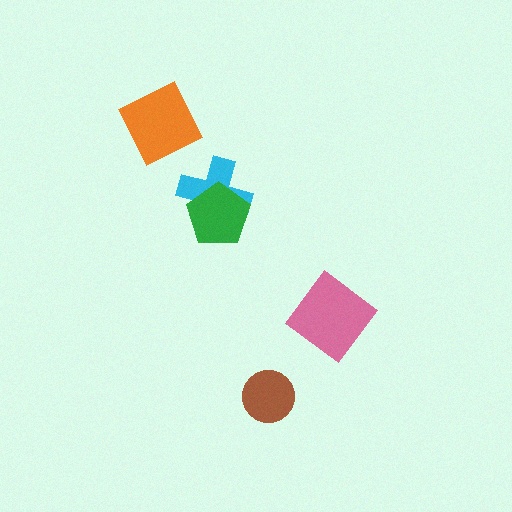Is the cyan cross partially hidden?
Yes, it is partially covered by another shape.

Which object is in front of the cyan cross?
The green pentagon is in front of the cyan cross.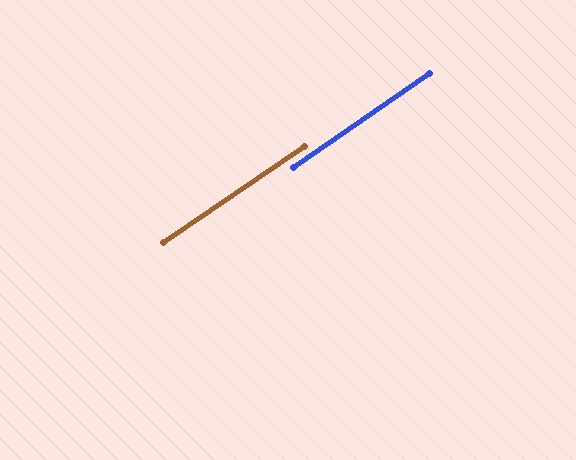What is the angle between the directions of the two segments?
Approximately 0 degrees.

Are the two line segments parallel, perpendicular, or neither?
Parallel — their directions differ by only 0.4°.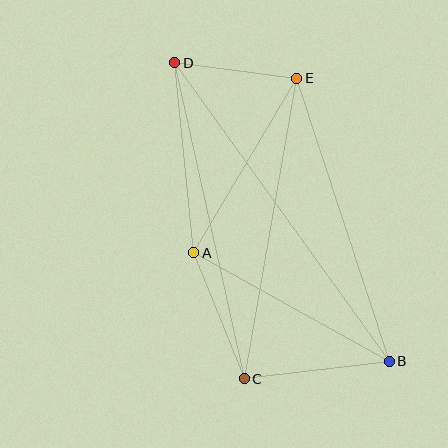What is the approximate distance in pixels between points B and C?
The distance between B and C is approximately 146 pixels.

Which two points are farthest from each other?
Points B and D are farthest from each other.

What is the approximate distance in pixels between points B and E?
The distance between B and E is approximately 298 pixels.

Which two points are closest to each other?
Points D and E are closest to each other.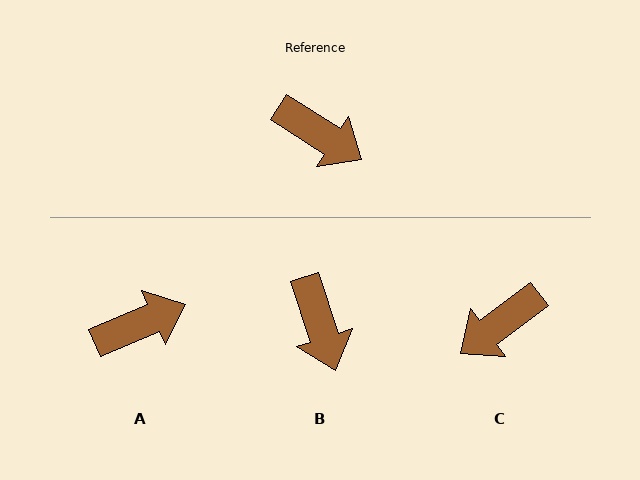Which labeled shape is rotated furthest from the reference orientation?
C, about 111 degrees away.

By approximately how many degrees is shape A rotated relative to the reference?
Approximately 55 degrees counter-clockwise.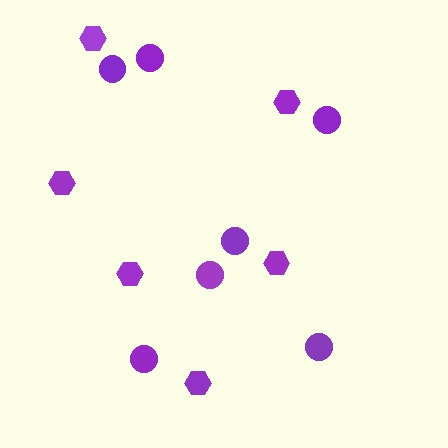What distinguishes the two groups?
There are 2 groups: one group of circles (7) and one group of hexagons (6).